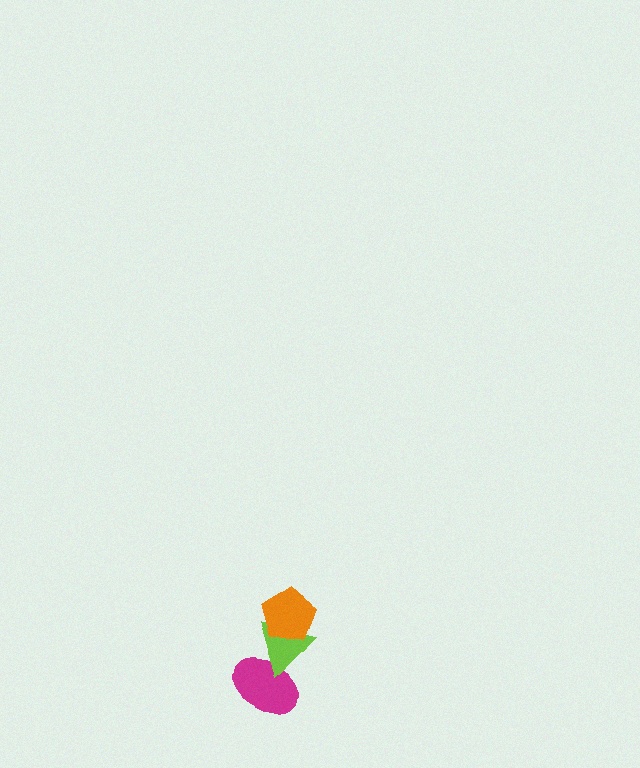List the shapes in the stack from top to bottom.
From top to bottom: the orange pentagon, the lime triangle, the magenta ellipse.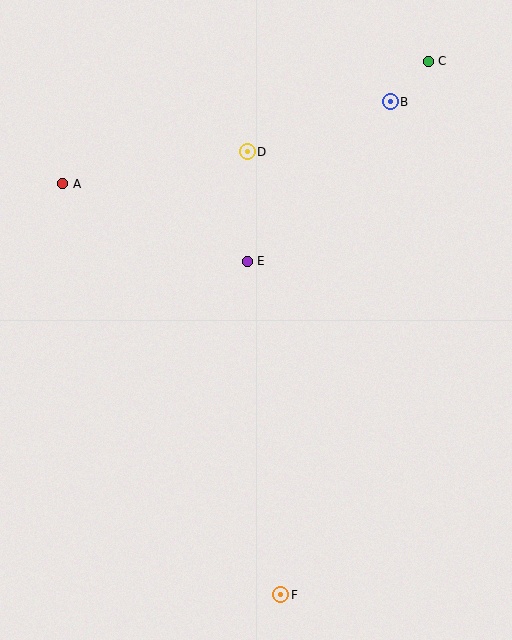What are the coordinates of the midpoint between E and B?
The midpoint between E and B is at (319, 181).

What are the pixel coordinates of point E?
Point E is at (247, 261).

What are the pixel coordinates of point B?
Point B is at (390, 102).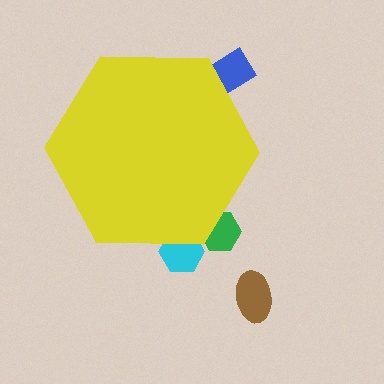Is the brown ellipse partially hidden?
No, the brown ellipse is fully visible.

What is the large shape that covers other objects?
A yellow hexagon.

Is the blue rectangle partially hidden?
Yes, the blue rectangle is partially hidden behind the yellow hexagon.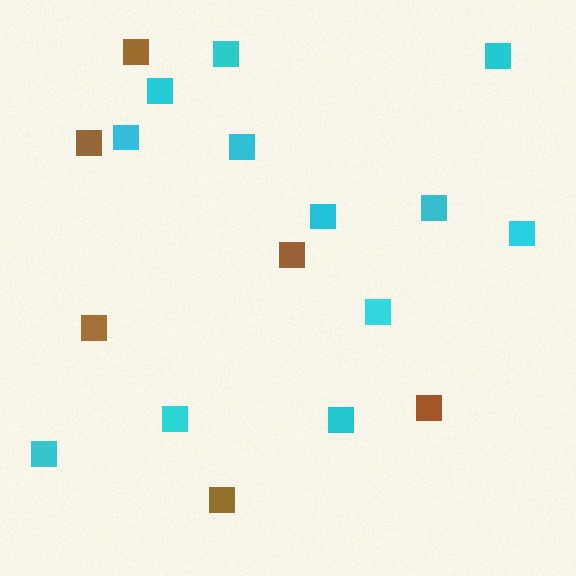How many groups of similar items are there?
There are 2 groups: one group of brown squares (6) and one group of cyan squares (12).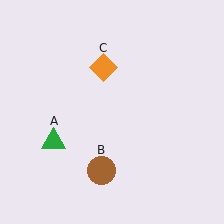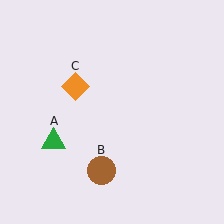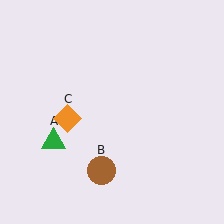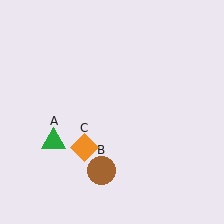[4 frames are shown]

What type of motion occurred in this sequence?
The orange diamond (object C) rotated counterclockwise around the center of the scene.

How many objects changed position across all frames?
1 object changed position: orange diamond (object C).